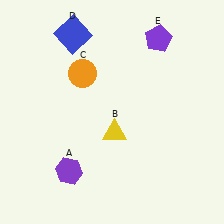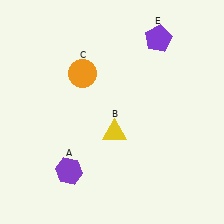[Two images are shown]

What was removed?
The blue square (D) was removed in Image 2.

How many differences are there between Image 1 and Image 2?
There is 1 difference between the two images.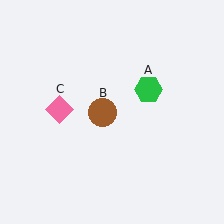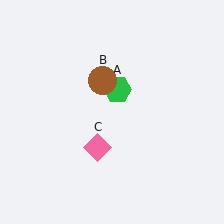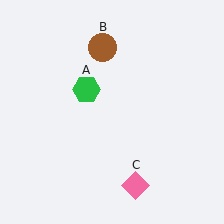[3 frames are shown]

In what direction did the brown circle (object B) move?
The brown circle (object B) moved up.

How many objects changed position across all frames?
3 objects changed position: green hexagon (object A), brown circle (object B), pink diamond (object C).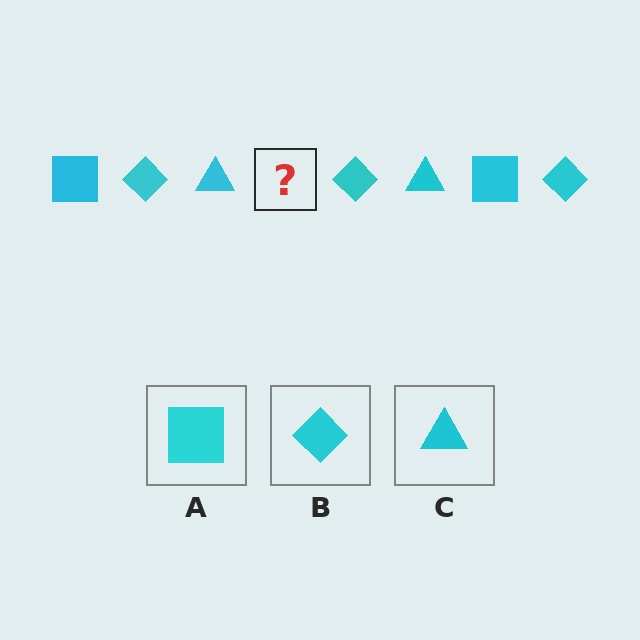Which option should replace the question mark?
Option A.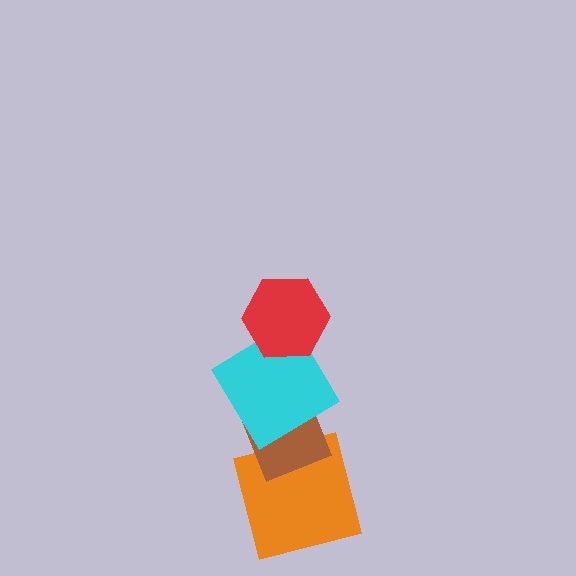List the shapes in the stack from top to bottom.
From top to bottom: the red hexagon, the cyan diamond, the brown diamond, the orange square.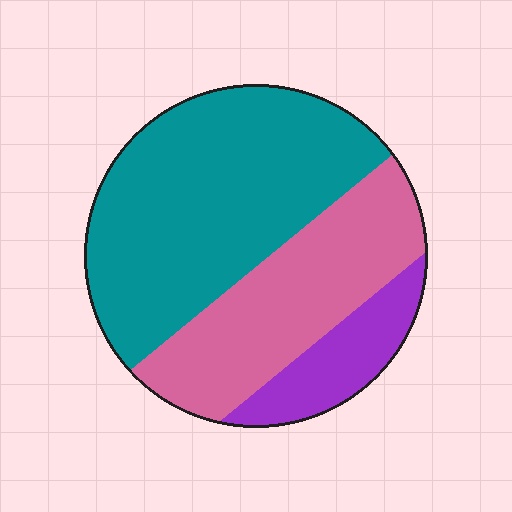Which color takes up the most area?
Teal, at roughly 55%.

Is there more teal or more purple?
Teal.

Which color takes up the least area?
Purple, at roughly 15%.